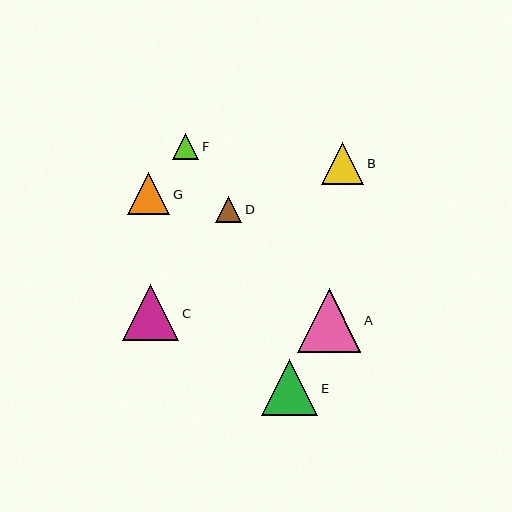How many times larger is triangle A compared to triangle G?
Triangle A is approximately 1.5 times the size of triangle G.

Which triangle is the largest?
Triangle A is the largest with a size of approximately 63 pixels.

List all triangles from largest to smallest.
From largest to smallest: A, E, C, G, B, F, D.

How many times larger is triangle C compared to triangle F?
Triangle C is approximately 2.1 times the size of triangle F.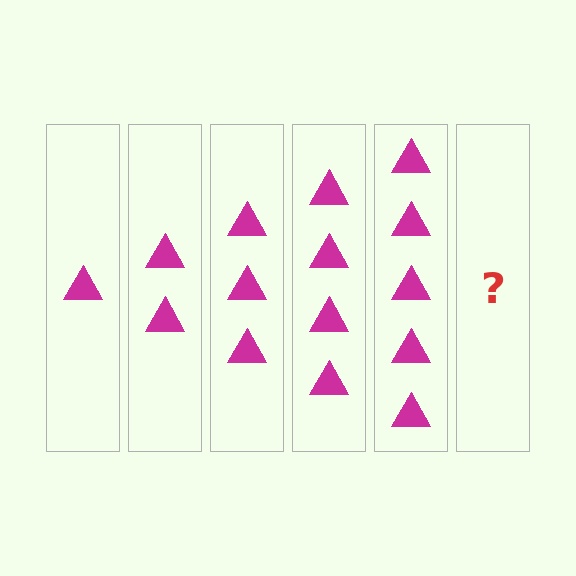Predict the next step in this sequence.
The next step is 6 triangles.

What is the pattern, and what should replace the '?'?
The pattern is that each step adds one more triangle. The '?' should be 6 triangles.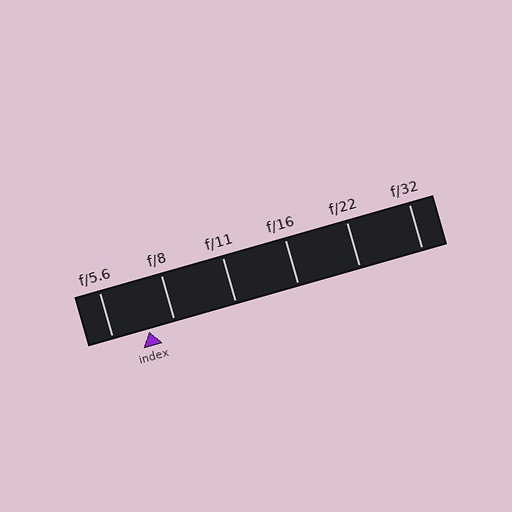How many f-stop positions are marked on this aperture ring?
There are 6 f-stop positions marked.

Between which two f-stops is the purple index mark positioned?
The index mark is between f/5.6 and f/8.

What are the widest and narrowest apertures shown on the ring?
The widest aperture shown is f/5.6 and the narrowest is f/32.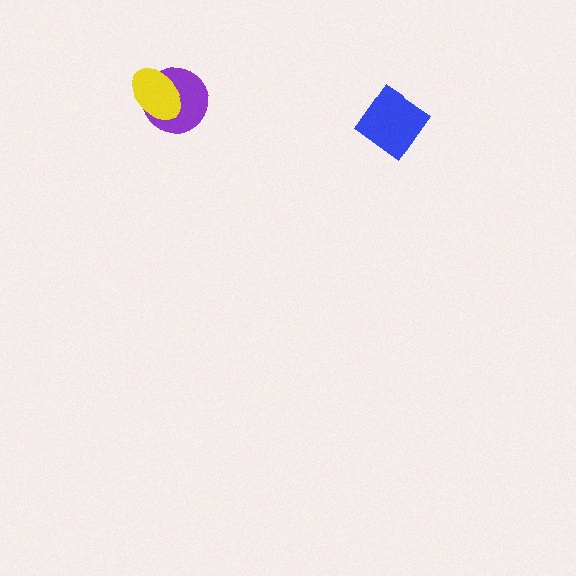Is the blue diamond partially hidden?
No, no other shape covers it.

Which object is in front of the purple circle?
The yellow ellipse is in front of the purple circle.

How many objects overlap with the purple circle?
1 object overlaps with the purple circle.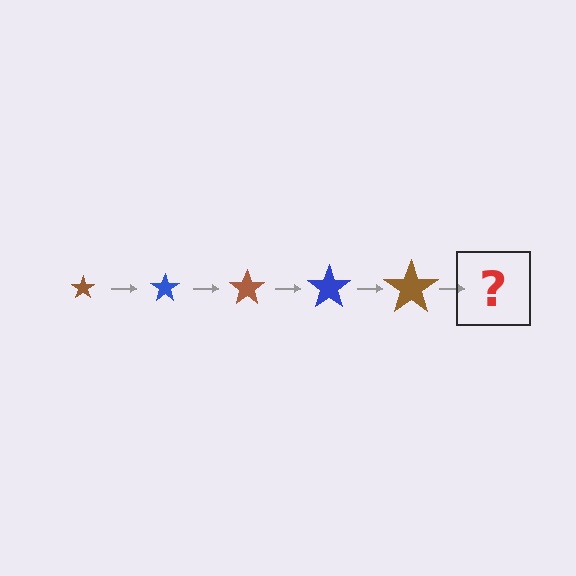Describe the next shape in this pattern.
It should be a blue star, larger than the previous one.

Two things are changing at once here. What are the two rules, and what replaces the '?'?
The two rules are that the star grows larger each step and the color cycles through brown and blue. The '?' should be a blue star, larger than the previous one.